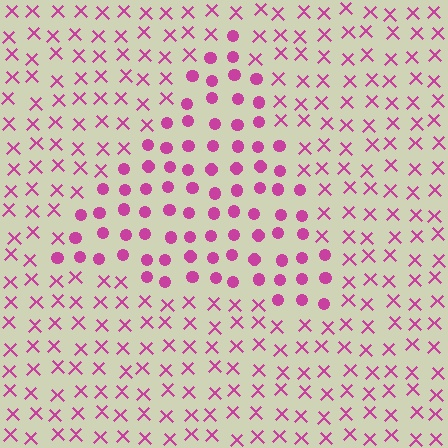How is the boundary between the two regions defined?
The boundary is defined by a change in element shape: circles inside vs. X marks outside. All elements share the same color and spacing.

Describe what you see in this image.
The image is filled with small magenta elements arranged in a uniform grid. A triangle-shaped region contains circles, while the surrounding area contains X marks. The boundary is defined purely by the change in element shape.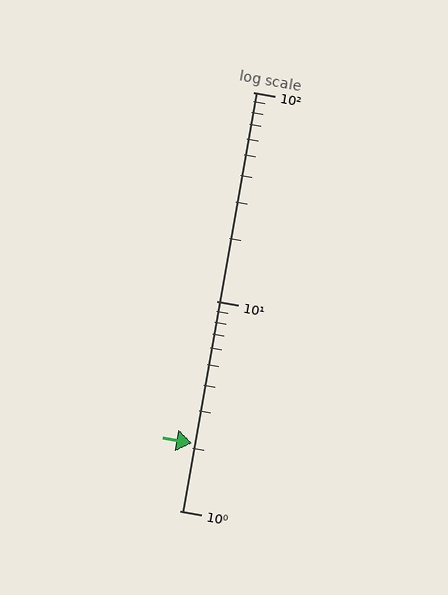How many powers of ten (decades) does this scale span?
The scale spans 2 decades, from 1 to 100.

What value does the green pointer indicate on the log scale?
The pointer indicates approximately 2.1.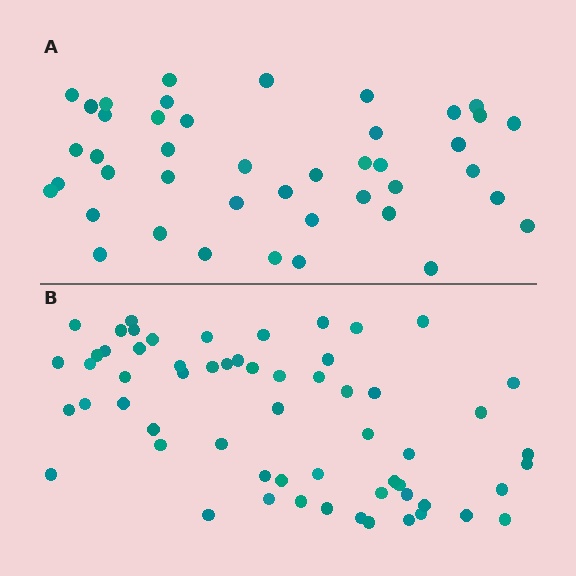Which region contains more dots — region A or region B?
Region B (the bottom region) has more dots.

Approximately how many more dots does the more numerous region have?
Region B has approximately 15 more dots than region A.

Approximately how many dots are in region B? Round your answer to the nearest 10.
About 60 dots.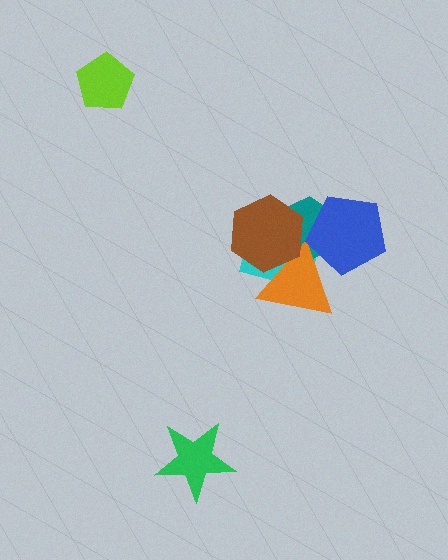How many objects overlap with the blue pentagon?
3 objects overlap with the blue pentagon.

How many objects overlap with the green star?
0 objects overlap with the green star.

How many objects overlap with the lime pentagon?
0 objects overlap with the lime pentagon.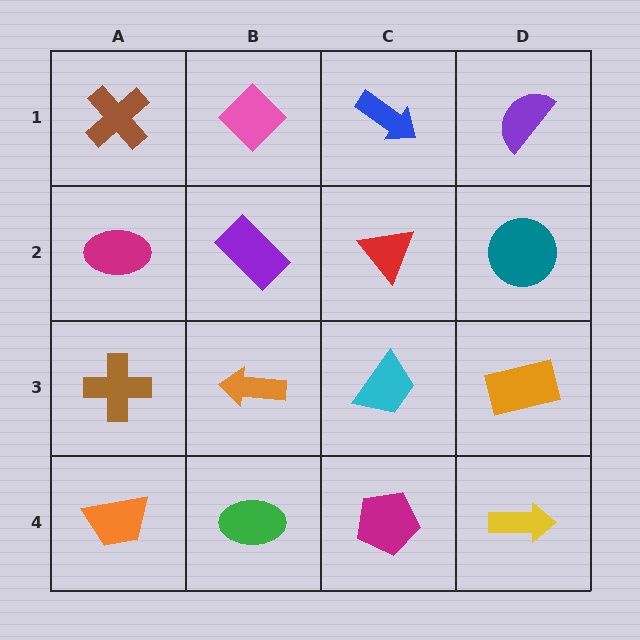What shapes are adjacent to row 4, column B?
An orange arrow (row 3, column B), an orange trapezoid (row 4, column A), a magenta pentagon (row 4, column C).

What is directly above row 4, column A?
A brown cross.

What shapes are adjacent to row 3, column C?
A red triangle (row 2, column C), a magenta pentagon (row 4, column C), an orange arrow (row 3, column B), an orange rectangle (row 3, column D).